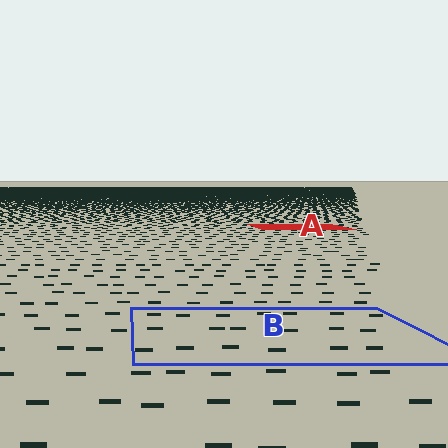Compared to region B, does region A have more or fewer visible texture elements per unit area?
Region A has more texture elements per unit area — they are packed more densely because it is farther away.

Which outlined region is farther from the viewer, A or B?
Region A is farther from the viewer — the texture elements inside it appear smaller and more densely packed.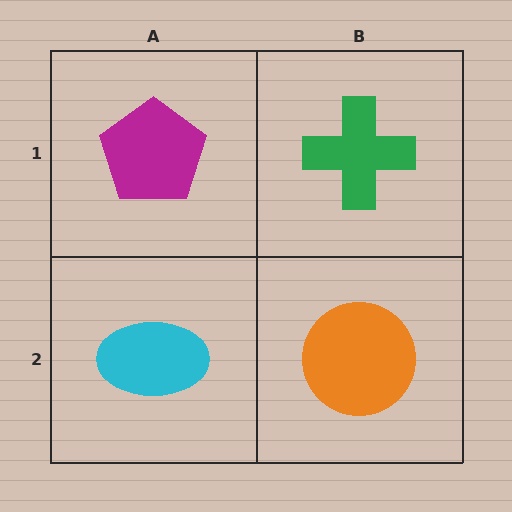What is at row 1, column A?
A magenta pentagon.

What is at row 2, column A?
A cyan ellipse.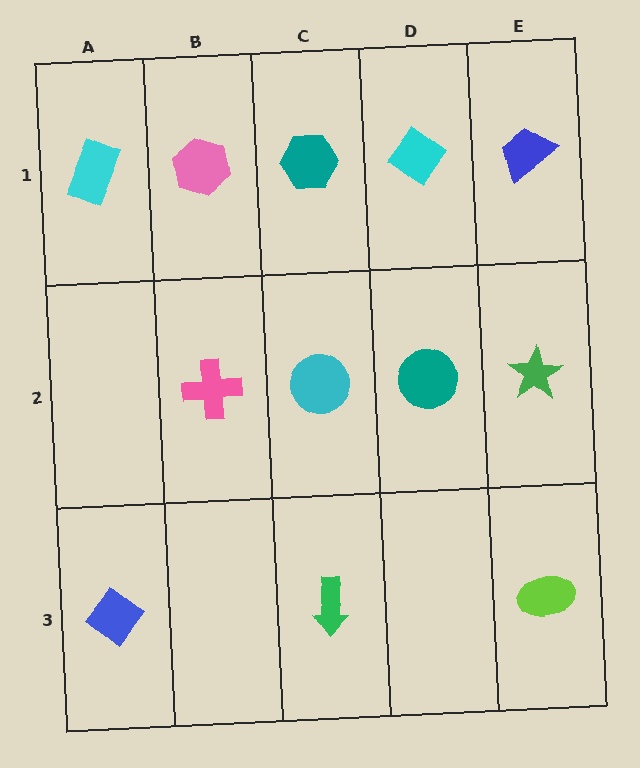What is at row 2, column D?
A teal circle.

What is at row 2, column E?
A green star.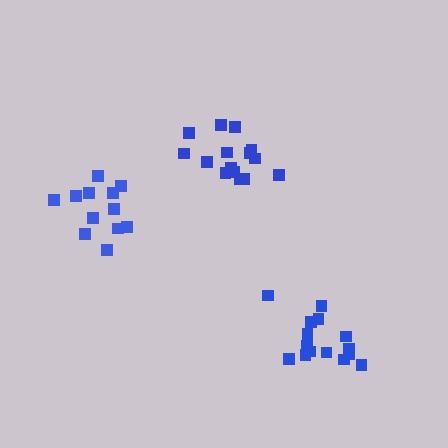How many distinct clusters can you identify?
There are 3 distinct clusters.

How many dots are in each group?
Group 1: 12 dots, Group 2: 15 dots, Group 3: 15 dots (42 total).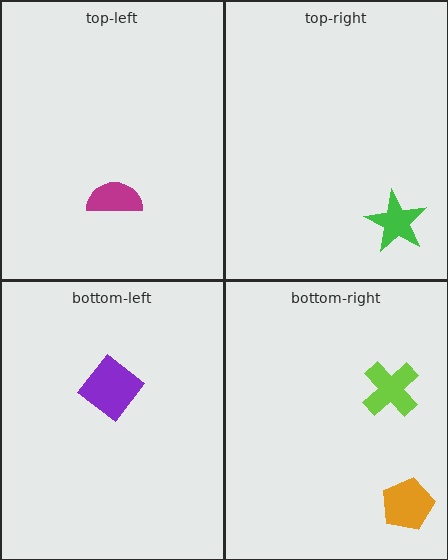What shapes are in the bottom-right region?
The lime cross, the orange pentagon.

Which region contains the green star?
The top-right region.